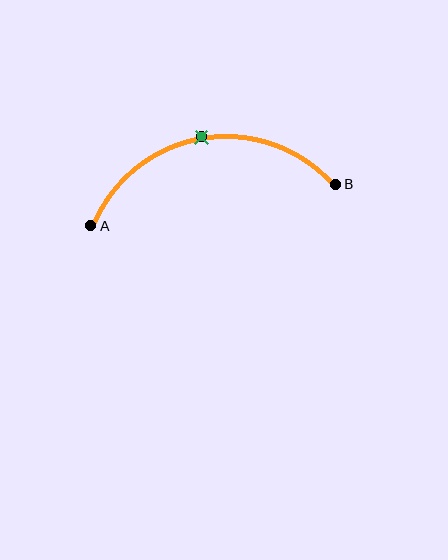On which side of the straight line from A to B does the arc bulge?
The arc bulges above the straight line connecting A and B.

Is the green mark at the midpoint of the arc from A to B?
Yes. The green mark lies on the arc at equal arc-length from both A and B — it is the arc midpoint.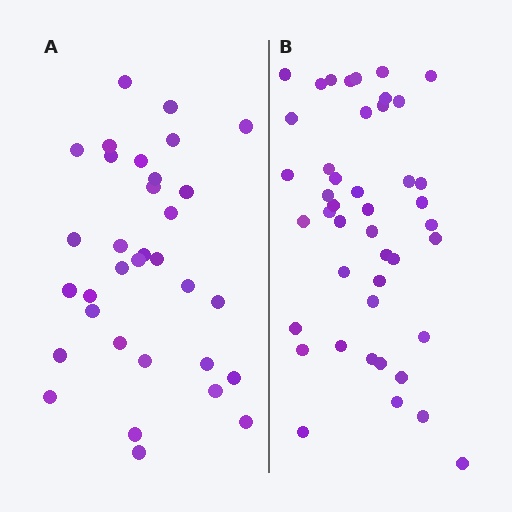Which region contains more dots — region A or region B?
Region B (the right region) has more dots.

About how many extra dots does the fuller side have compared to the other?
Region B has roughly 12 or so more dots than region A.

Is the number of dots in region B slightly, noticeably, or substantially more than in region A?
Region B has noticeably more, but not dramatically so. The ratio is roughly 1.3 to 1.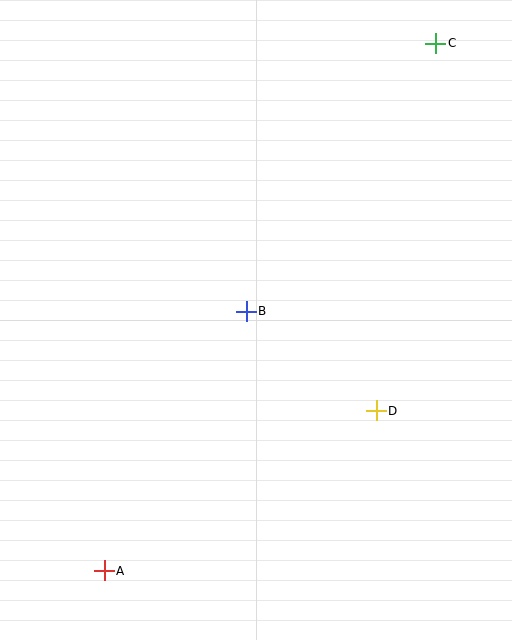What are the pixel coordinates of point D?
Point D is at (376, 411).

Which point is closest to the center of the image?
Point B at (246, 311) is closest to the center.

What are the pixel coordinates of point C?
Point C is at (436, 43).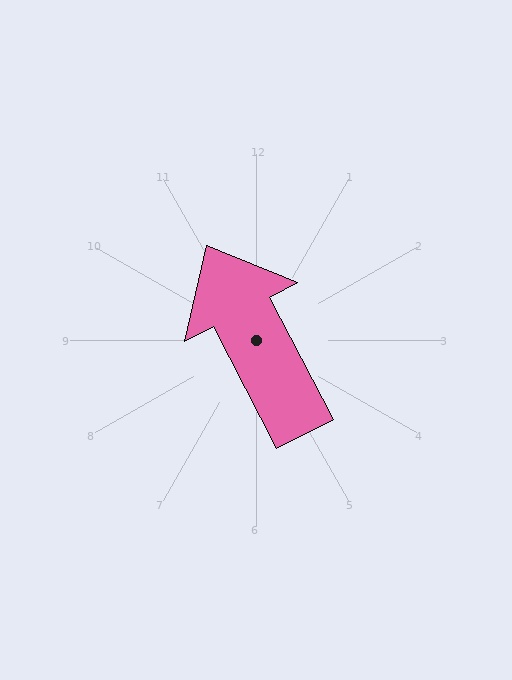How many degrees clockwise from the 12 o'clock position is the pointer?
Approximately 332 degrees.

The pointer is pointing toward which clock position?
Roughly 11 o'clock.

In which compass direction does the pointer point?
Northwest.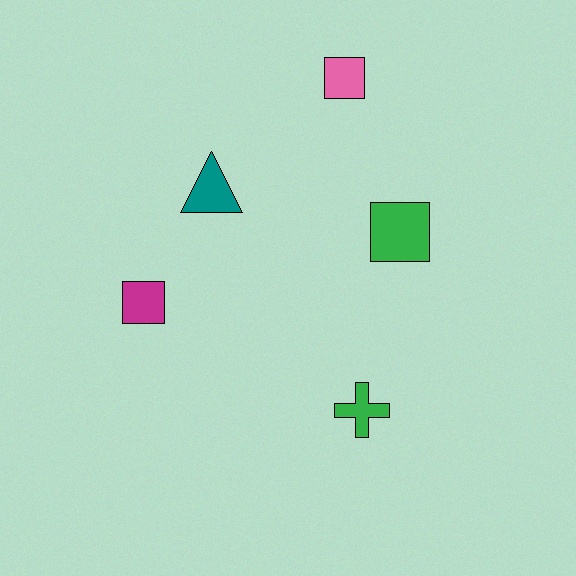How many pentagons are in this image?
There are no pentagons.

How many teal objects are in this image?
There is 1 teal object.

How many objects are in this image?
There are 5 objects.